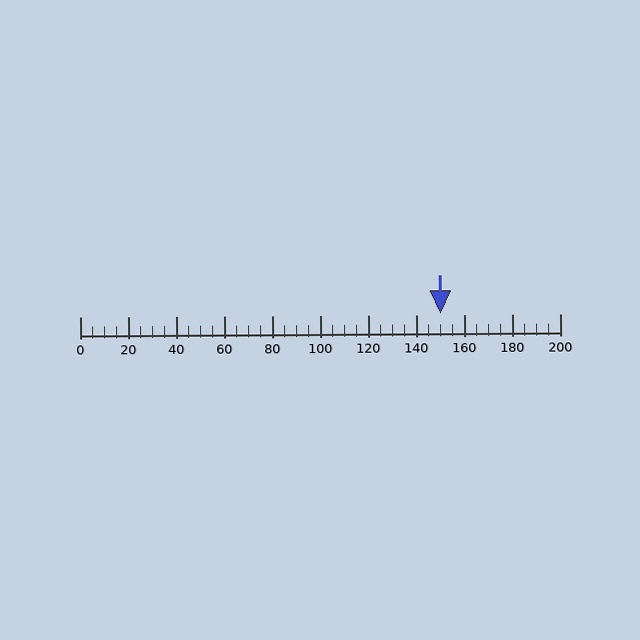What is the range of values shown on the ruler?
The ruler shows values from 0 to 200.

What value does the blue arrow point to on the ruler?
The blue arrow points to approximately 150.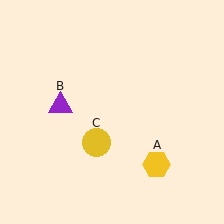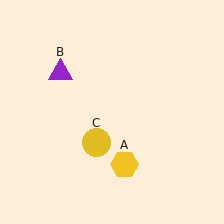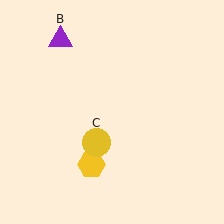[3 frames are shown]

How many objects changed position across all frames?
2 objects changed position: yellow hexagon (object A), purple triangle (object B).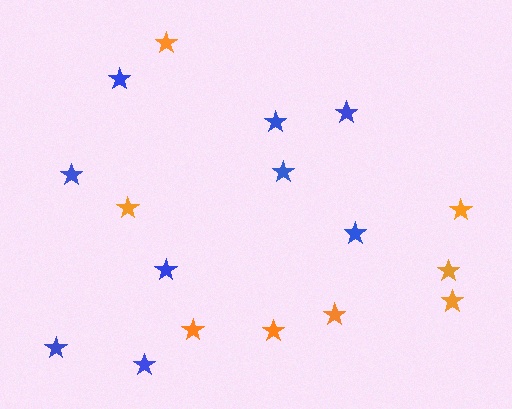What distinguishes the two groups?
There are 2 groups: one group of blue stars (9) and one group of orange stars (8).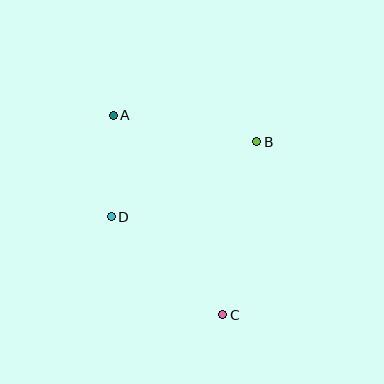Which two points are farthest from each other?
Points A and C are farthest from each other.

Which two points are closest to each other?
Points A and D are closest to each other.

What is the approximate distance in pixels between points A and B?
The distance between A and B is approximately 146 pixels.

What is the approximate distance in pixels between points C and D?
The distance between C and D is approximately 149 pixels.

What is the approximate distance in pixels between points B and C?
The distance between B and C is approximately 176 pixels.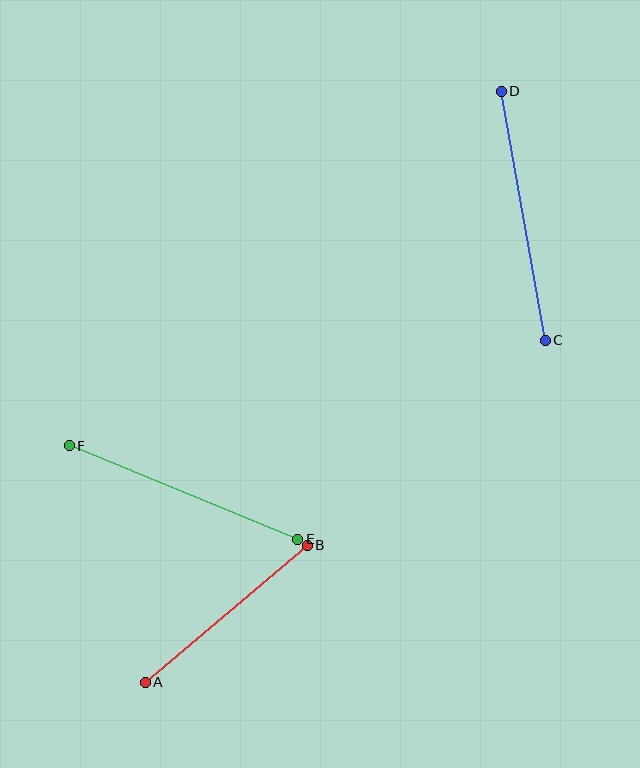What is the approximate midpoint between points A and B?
The midpoint is at approximately (226, 614) pixels.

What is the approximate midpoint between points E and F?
The midpoint is at approximately (183, 493) pixels.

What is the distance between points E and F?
The distance is approximately 246 pixels.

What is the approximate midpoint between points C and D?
The midpoint is at approximately (523, 216) pixels.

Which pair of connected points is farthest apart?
Points C and D are farthest apart.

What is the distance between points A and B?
The distance is approximately 212 pixels.